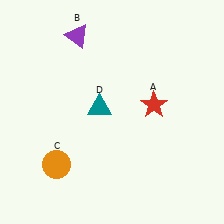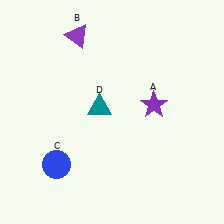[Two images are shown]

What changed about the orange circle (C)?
In Image 1, C is orange. In Image 2, it changed to blue.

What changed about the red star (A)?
In Image 1, A is red. In Image 2, it changed to purple.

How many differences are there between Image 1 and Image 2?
There are 2 differences between the two images.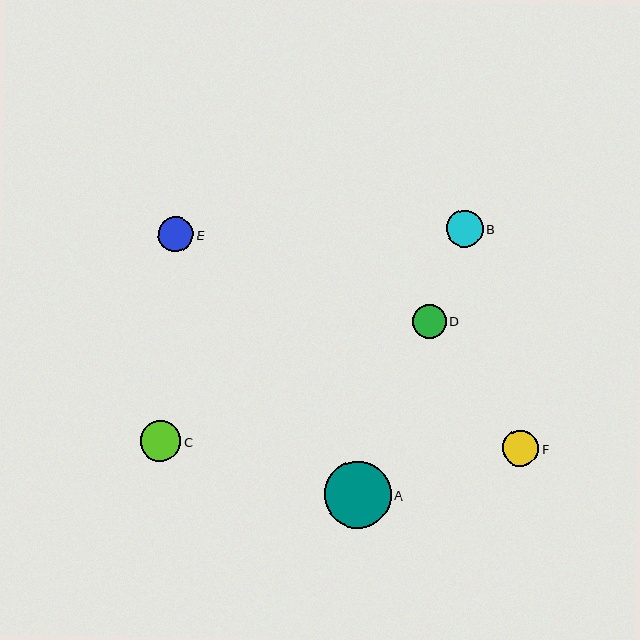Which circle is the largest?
Circle A is the largest with a size of approximately 66 pixels.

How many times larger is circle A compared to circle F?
Circle A is approximately 1.8 times the size of circle F.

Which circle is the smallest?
Circle D is the smallest with a size of approximately 34 pixels.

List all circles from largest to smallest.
From largest to smallest: A, C, B, F, E, D.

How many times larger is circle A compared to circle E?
Circle A is approximately 1.9 times the size of circle E.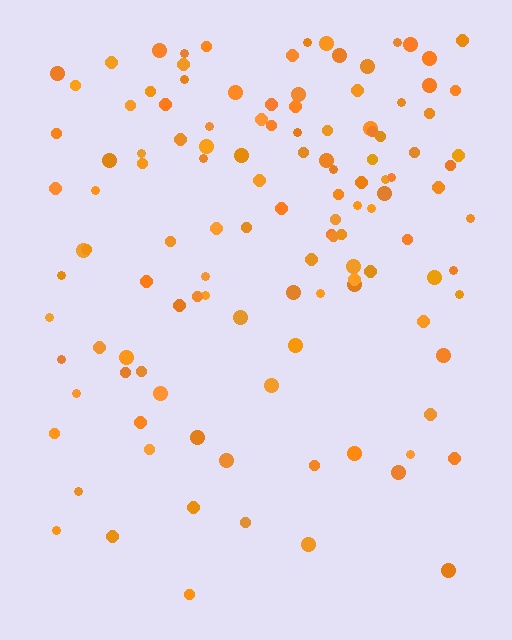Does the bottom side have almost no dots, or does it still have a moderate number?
Still a moderate number, just noticeably fewer than the top.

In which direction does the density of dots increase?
From bottom to top, with the top side densest.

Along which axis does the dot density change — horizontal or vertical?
Vertical.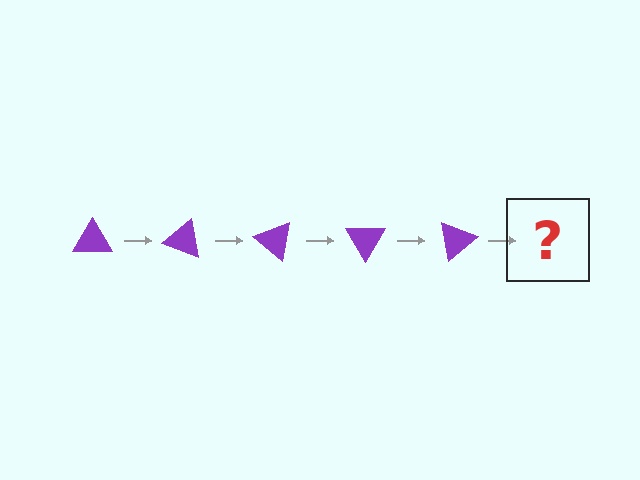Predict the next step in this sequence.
The next step is a purple triangle rotated 100 degrees.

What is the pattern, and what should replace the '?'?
The pattern is that the triangle rotates 20 degrees each step. The '?' should be a purple triangle rotated 100 degrees.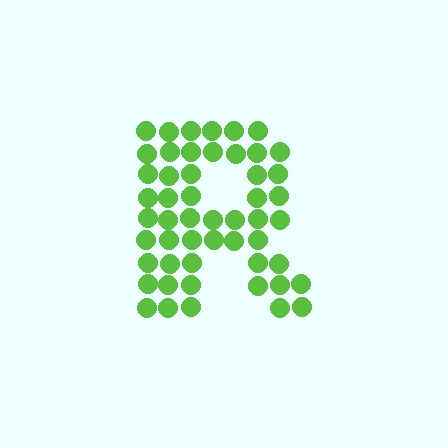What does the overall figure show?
The overall figure shows the letter R.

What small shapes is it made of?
It is made of small circles.